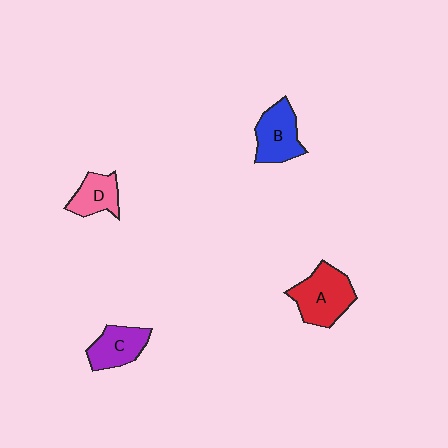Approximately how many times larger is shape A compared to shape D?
Approximately 1.6 times.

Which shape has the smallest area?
Shape D (pink).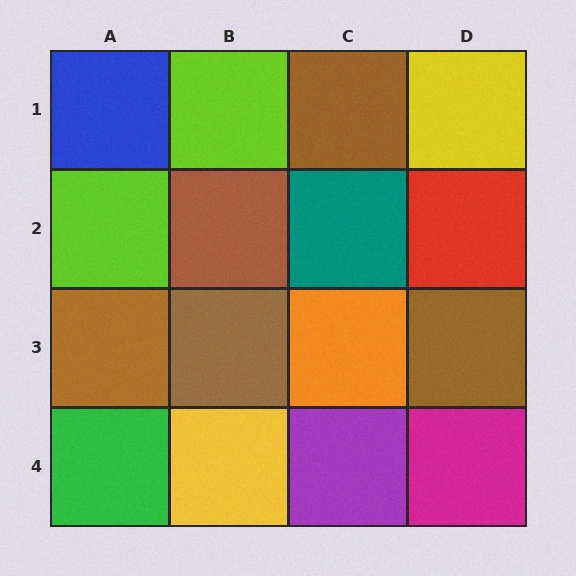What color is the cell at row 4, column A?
Green.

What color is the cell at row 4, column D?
Magenta.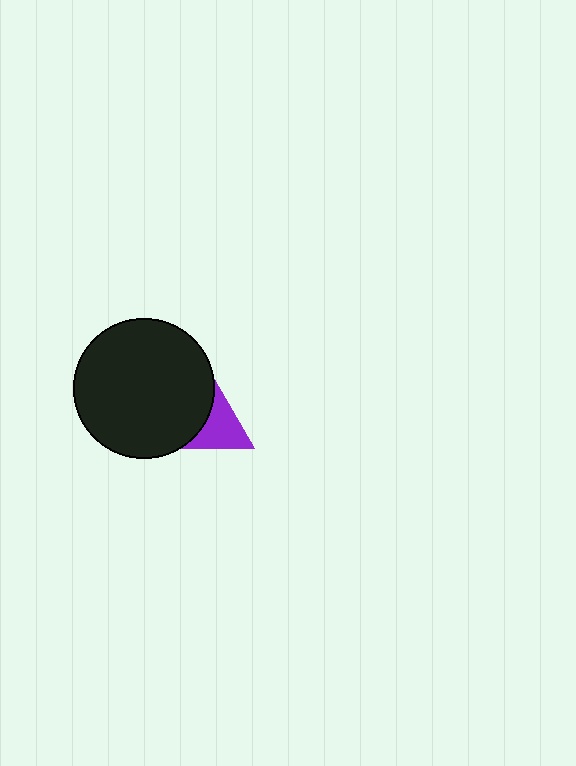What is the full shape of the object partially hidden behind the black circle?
The partially hidden object is a purple triangle.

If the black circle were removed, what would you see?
You would see the complete purple triangle.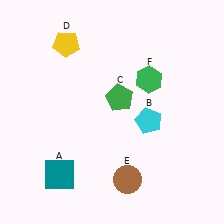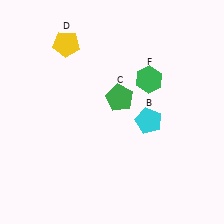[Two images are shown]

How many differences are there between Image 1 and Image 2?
There are 2 differences between the two images.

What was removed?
The brown circle (E), the teal square (A) were removed in Image 2.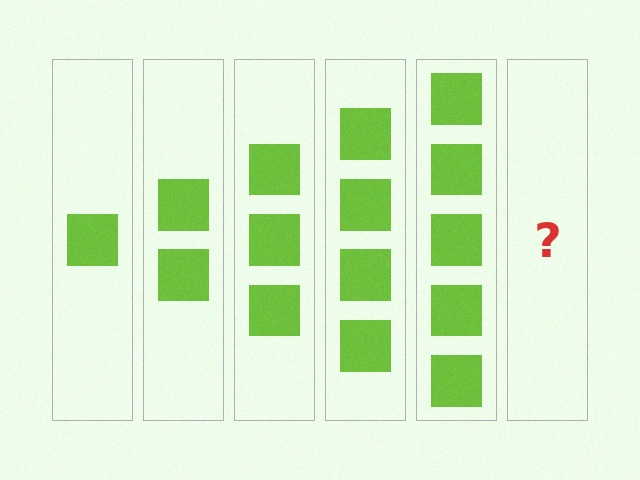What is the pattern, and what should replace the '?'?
The pattern is that each step adds one more square. The '?' should be 6 squares.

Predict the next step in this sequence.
The next step is 6 squares.